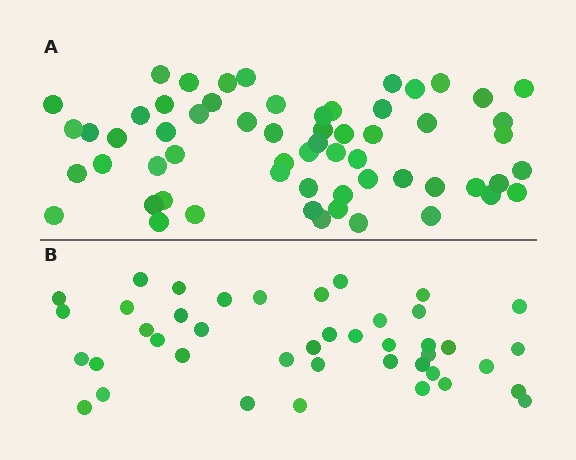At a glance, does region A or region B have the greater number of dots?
Region A (the top region) has more dots.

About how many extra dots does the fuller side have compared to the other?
Region A has approximately 20 more dots than region B.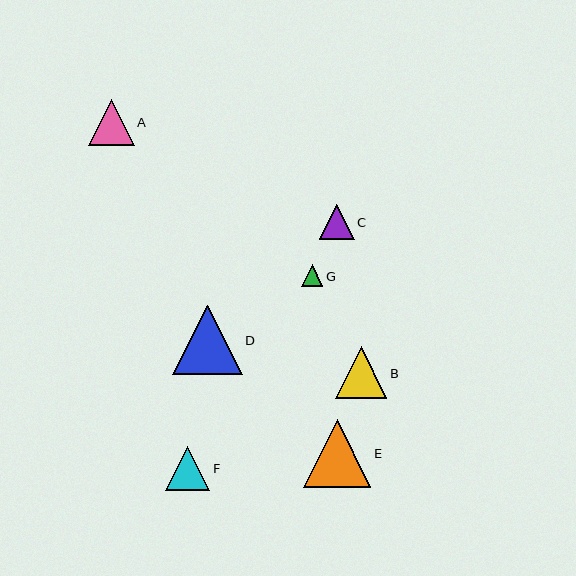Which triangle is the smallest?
Triangle G is the smallest with a size of approximately 21 pixels.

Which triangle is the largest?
Triangle D is the largest with a size of approximately 70 pixels.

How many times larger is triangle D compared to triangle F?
Triangle D is approximately 1.6 times the size of triangle F.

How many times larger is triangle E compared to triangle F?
Triangle E is approximately 1.5 times the size of triangle F.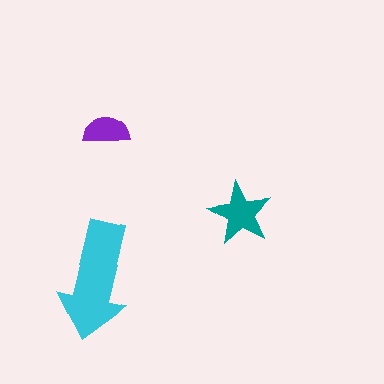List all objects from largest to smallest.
The cyan arrow, the teal star, the purple semicircle.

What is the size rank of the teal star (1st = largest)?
2nd.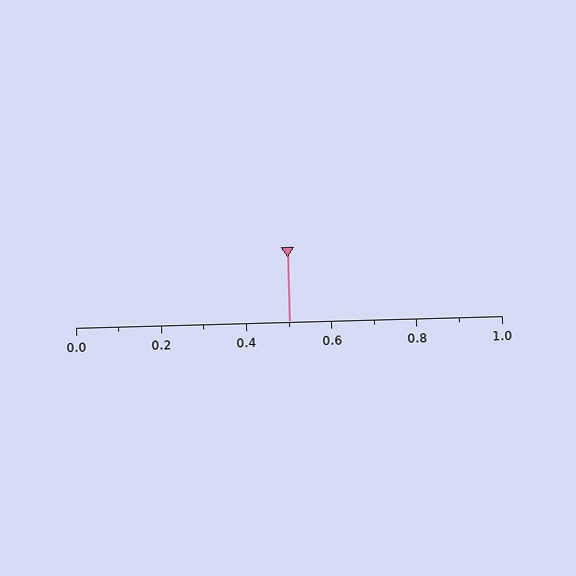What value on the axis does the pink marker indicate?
The marker indicates approximately 0.5.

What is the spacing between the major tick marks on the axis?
The major ticks are spaced 0.2 apart.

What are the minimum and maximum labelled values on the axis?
The axis runs from 0.0 to 1.0.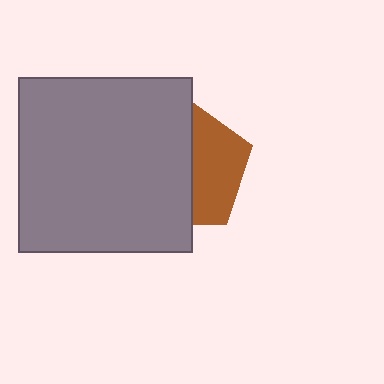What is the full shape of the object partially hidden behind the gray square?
The partially hidden object is a brown pentagon.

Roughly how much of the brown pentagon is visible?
A small part of it is visible (roughly 41%).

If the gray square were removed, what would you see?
You would see the complete brown pentagon.